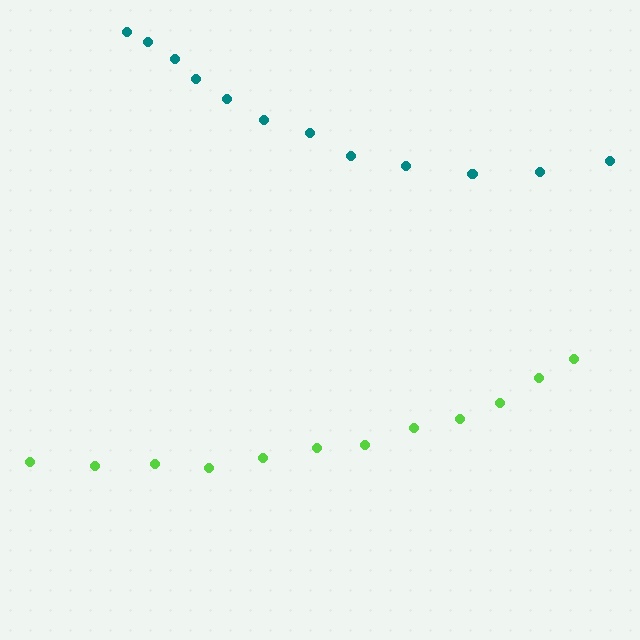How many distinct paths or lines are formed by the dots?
There are 2 distinct paths.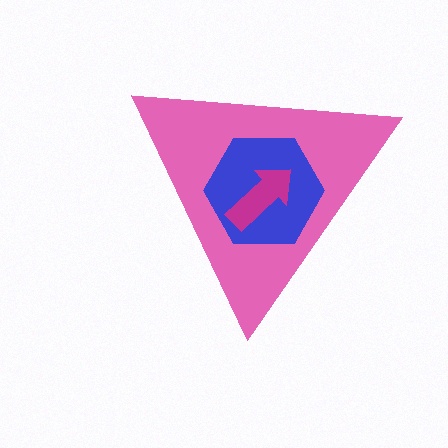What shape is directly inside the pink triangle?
The blue hexagon.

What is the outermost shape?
The pink triangle.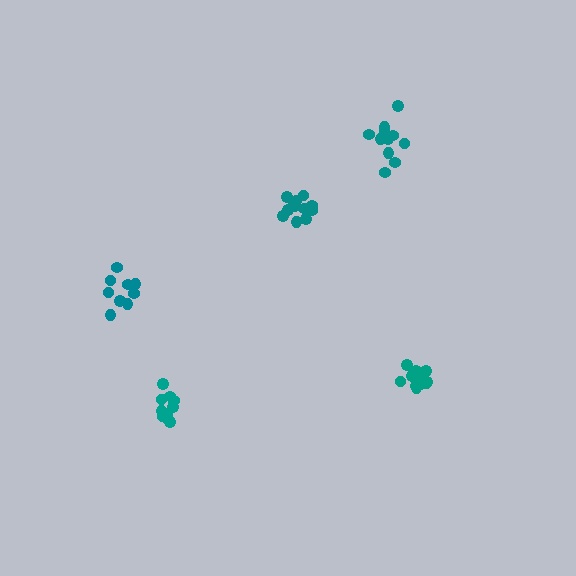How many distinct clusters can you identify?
There are 5 distinct clusters.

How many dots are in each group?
Group 1: 11 dots, Group 2: 13 dots, Group 3: 9 dots, Group 4: 12 dots, Group 5: 11 dots (56 total).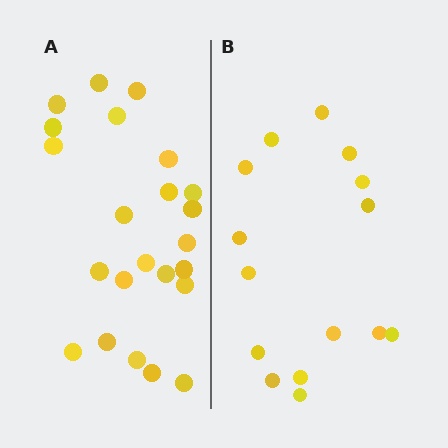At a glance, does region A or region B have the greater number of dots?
Region A (the left region) has more dots.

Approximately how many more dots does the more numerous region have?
Region A has roughly 8 or so more dots than region B.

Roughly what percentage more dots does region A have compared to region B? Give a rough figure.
About 55% more.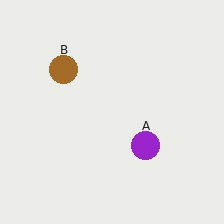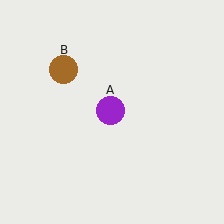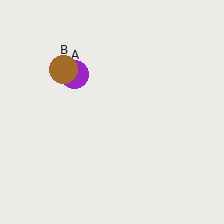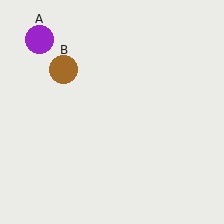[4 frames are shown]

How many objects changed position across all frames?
1 object changed position: purple circle (object A).